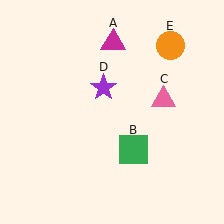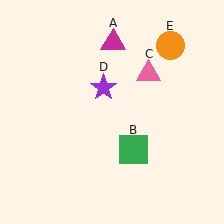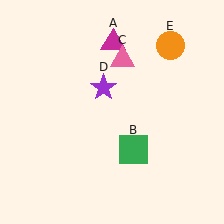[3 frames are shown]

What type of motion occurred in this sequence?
The pink triangle (object C) rotated counterclockwise around the center of the scene.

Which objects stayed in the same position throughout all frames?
Magenta triangle (object A) and green square (object B) and purple star (object D) and orange circle (object E) remained stationary.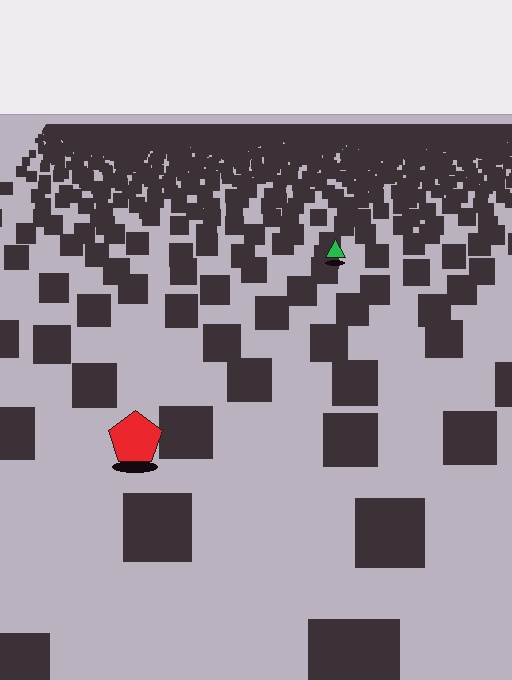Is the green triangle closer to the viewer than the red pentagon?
No. The red pentagon is closer — you can tell from the texture gradient: the ground texture is coarser near it.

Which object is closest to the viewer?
The red pentagon is closest. The texture marks near it are larger and more spread out.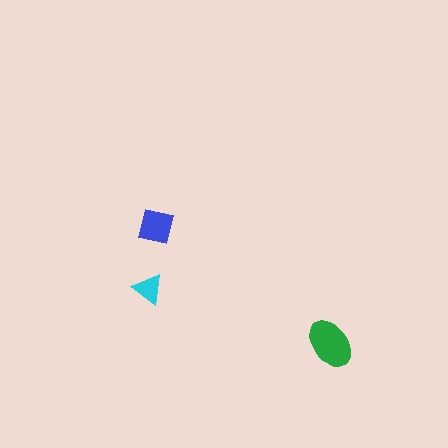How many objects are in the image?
There are 3 objects in the image.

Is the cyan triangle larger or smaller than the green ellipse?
Smaller.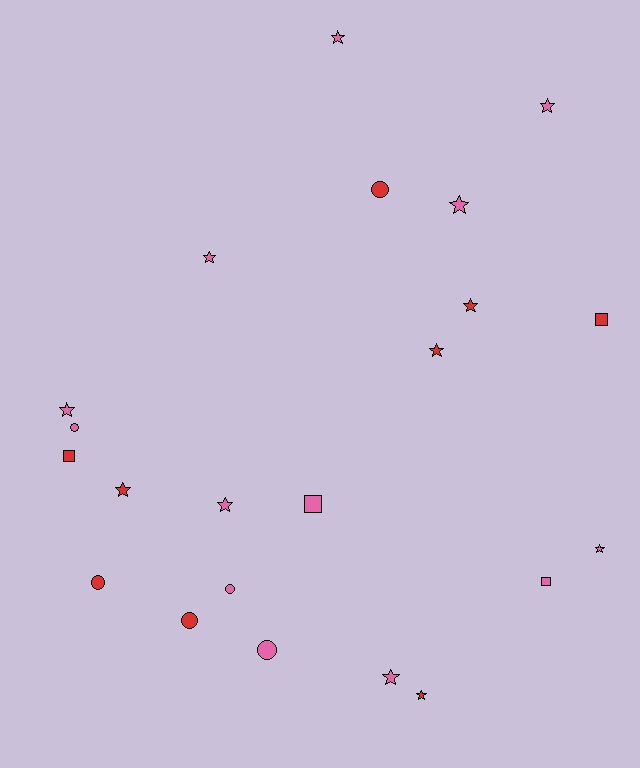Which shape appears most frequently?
Star, with 12 objects.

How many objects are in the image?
There are 22 objects.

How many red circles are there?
There are 3 red circles.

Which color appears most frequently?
Pink, with 13 objects.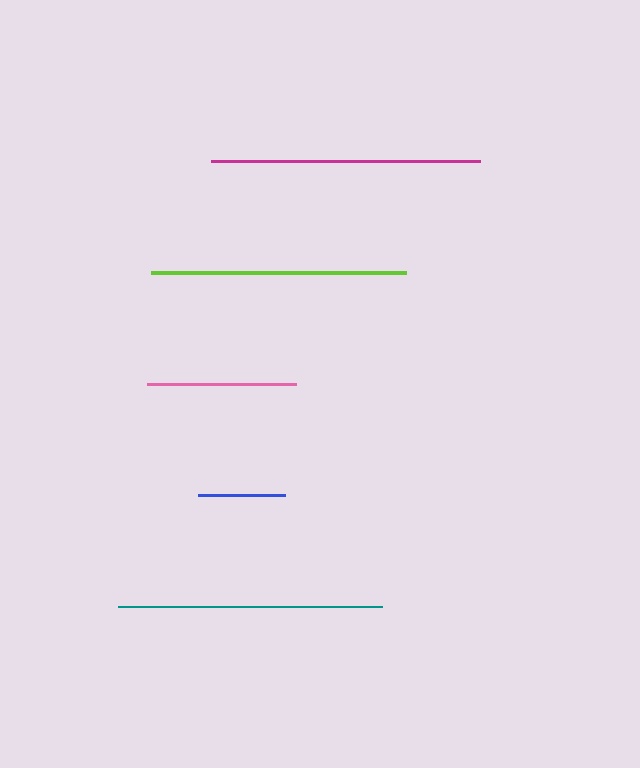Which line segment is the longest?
The magenta line is the longest at approximately 269 pixels.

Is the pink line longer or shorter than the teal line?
The teal line is longer than the pink line.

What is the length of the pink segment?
The pink segment is approximately 149 pixels long.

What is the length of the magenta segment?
The magenta segment is approximately 269 pixels long.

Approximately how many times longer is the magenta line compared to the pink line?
The magenta line is approximately 1.8 times the length of the pink line.